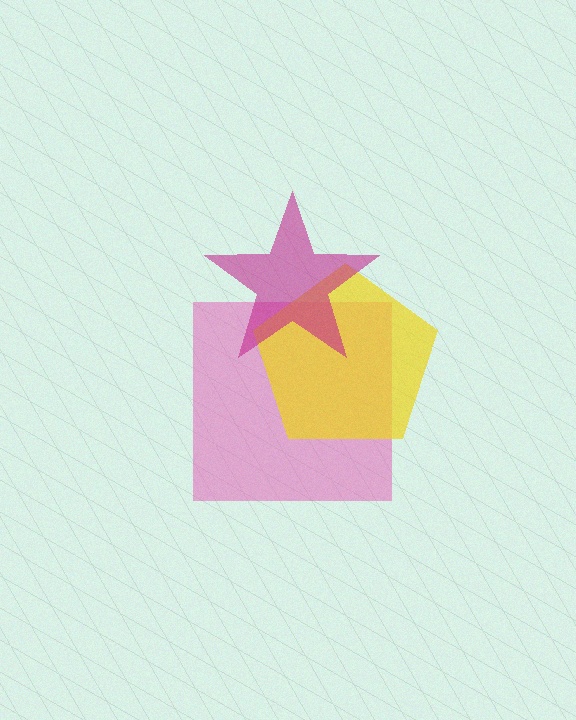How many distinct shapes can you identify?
There are 3 distinct shapes: a pink square, a yellow pentagon, a magenta star.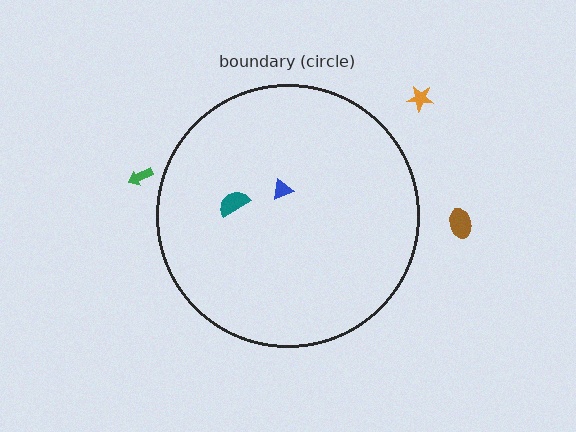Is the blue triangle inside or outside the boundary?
Inside.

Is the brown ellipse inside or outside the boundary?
Outside.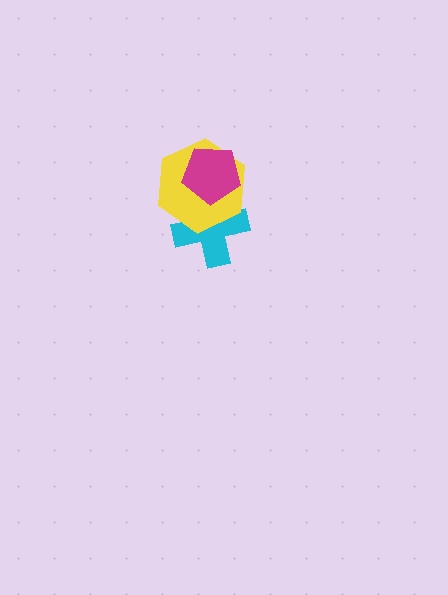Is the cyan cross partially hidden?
Yes, it is partially covered by another shape.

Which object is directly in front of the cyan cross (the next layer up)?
The yellow hexagon is directly in front of the cyan cross.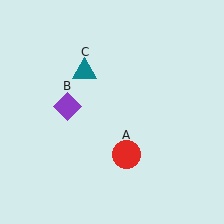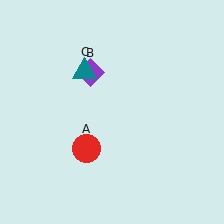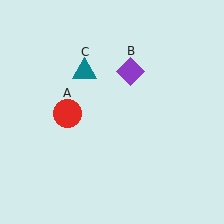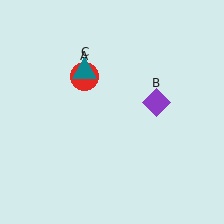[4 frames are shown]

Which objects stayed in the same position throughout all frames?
Teal triangle (object C) remained stationary.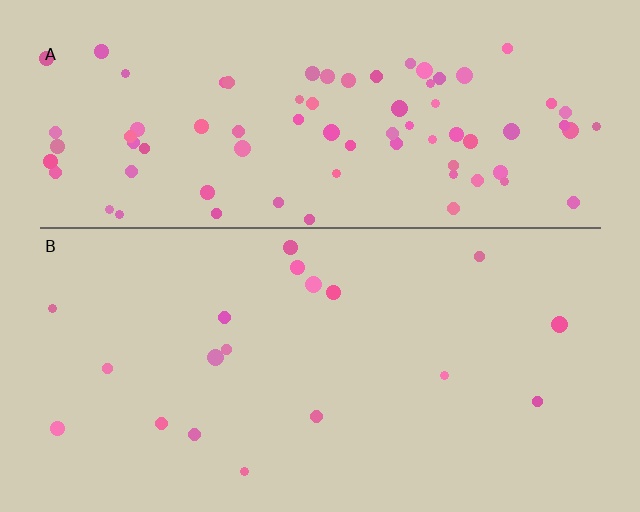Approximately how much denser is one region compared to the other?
Approximately 4.4× — region A over region B.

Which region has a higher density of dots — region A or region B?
A (the top).